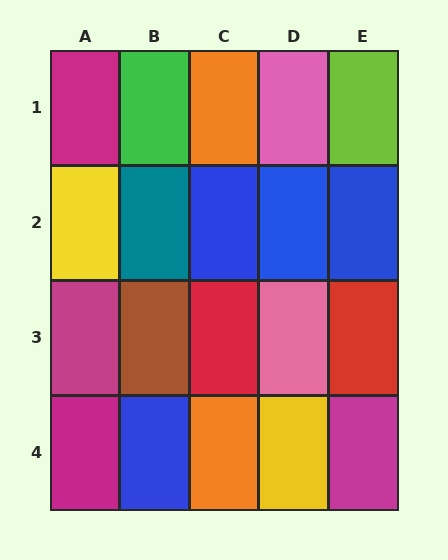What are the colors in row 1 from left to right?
Magenta, green, orange, pink, lime.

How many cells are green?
1 cell is green.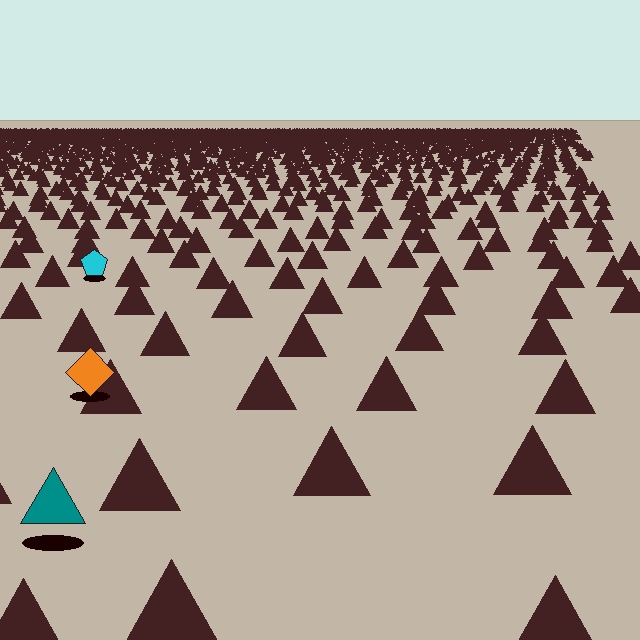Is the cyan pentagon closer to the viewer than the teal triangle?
No. The teal triangle is closer — you can tell from the texture gradient: the ground texture is coarser near it.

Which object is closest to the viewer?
The teal triangle is closest. The texture marks near it are larger and more spread out.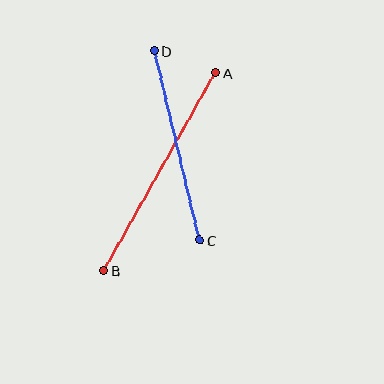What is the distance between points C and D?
The distance is approximately 195 pixels.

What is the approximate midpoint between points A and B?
The midpoint is at approximately (160, 172) pixels.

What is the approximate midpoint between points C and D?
The midpoint is at approximately (177, 145) pixels.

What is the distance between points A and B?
The distance is approximately 227 pixels.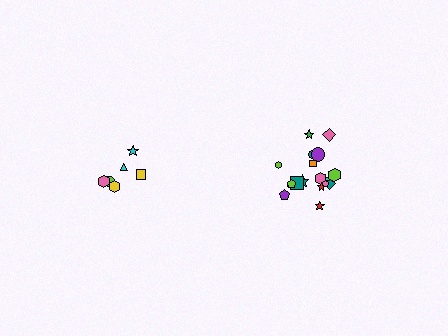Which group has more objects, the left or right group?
The right group.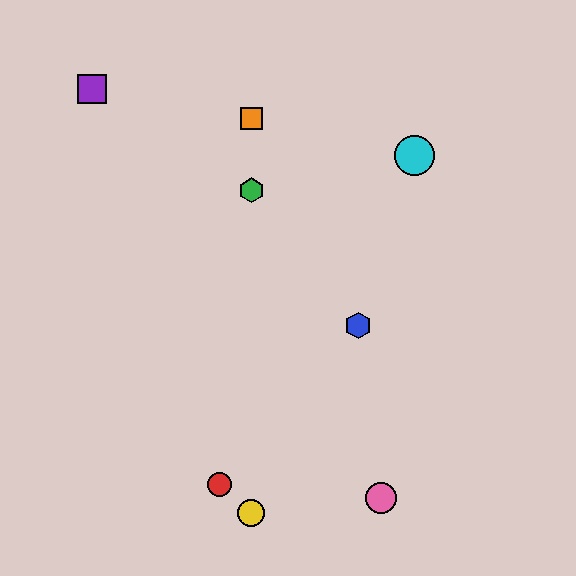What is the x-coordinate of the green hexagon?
The green hexagon is at x≈251.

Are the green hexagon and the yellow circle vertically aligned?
Yes, both are at x≈251.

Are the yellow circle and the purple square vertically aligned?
No, the yellow circle is at x≈251 and the purple square is at x≈92.